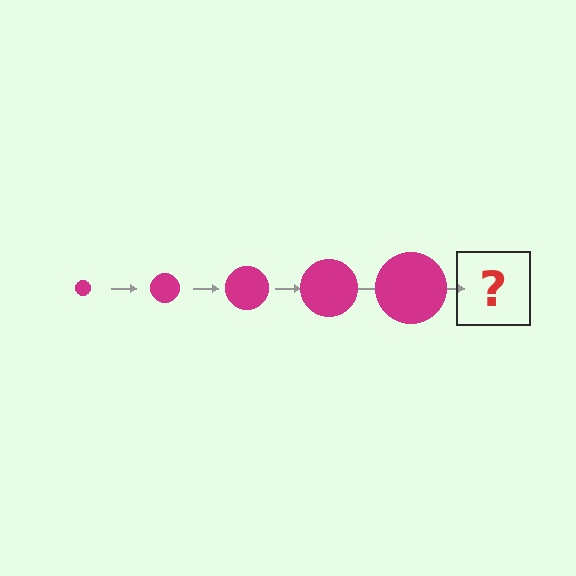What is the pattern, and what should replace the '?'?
The pattern is that the circle gets progressively larger each step. The '?' should be a magenta circle, larger than the previous one.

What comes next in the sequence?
The next element should be a magenta circle, larger than the previous one.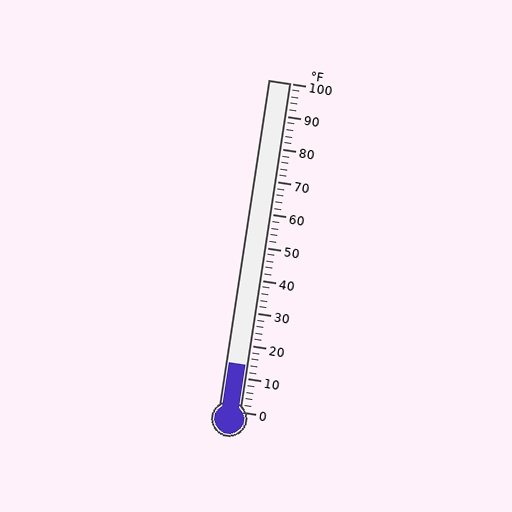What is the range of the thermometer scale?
The thermometer scale ranges from 0°F to 100°F.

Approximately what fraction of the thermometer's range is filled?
The thermometer is filled to approximately 15% of its range.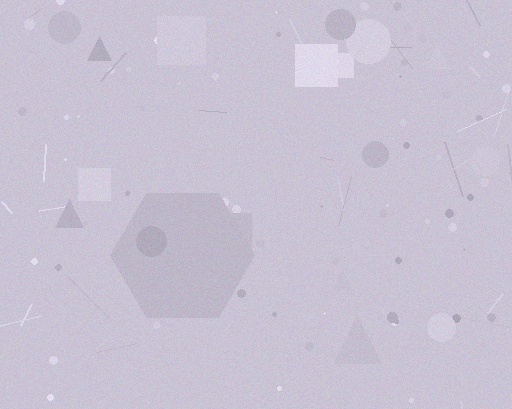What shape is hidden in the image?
A hexagon is hidden in the image.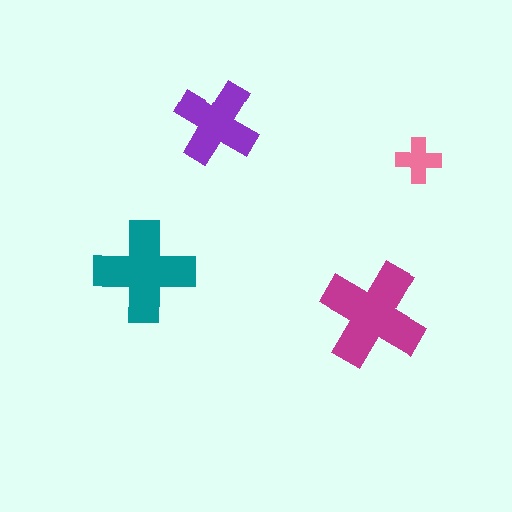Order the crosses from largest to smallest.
the magenta one, the teal one, the purple one, the pink one.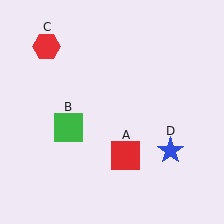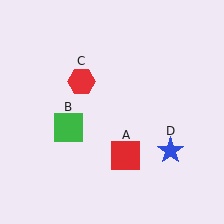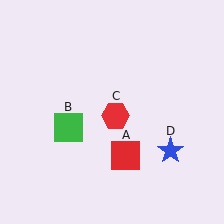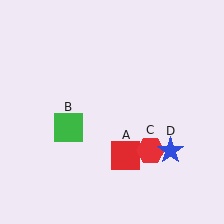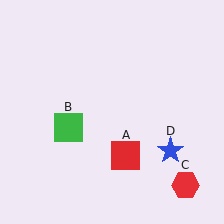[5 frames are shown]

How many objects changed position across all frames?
1 object changed position: red hexagon (object C).